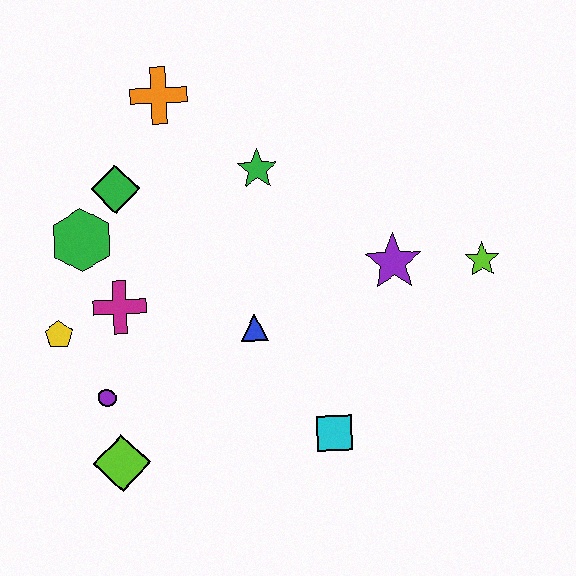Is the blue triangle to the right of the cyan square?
No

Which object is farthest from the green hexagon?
The lime star is farthest from the green hexagon.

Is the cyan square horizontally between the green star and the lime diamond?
No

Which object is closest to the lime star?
The purple star is closest to the lime star.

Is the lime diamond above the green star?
No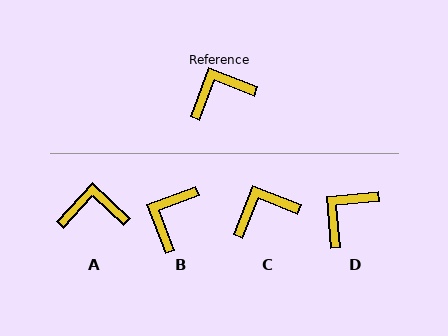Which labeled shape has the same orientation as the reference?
C.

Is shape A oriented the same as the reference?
No, it is off by about 22 degrees.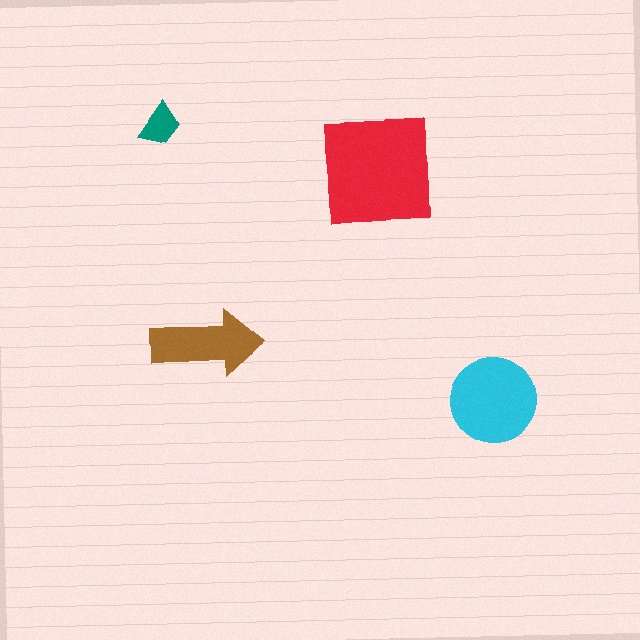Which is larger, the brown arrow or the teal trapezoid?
The brown arrow.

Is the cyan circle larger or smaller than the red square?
Smaller.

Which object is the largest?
The red square.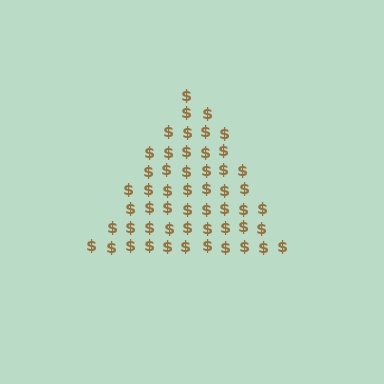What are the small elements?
The small elements are dollar signs.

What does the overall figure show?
The overall figure shows a triangle.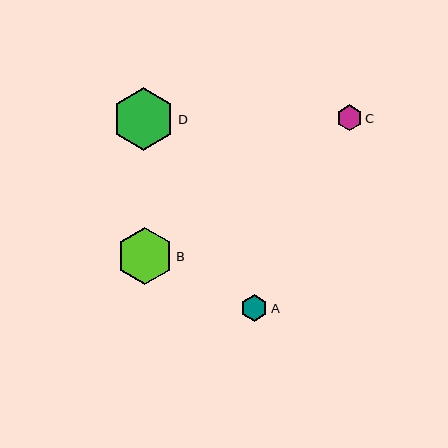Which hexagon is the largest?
Hexagon D is the largest with a size of approximately 63 pixels.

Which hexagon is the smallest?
Hexagon C is the smallest with a size of approximately 26 pixels.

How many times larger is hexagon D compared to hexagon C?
Hexagon D is approximately 2.5 times the size of hexagon C.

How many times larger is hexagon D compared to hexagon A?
Hexagon D is approximately 2.3 times the size of hexagon A.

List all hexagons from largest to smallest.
From largest to smallest: D, B, A, C.